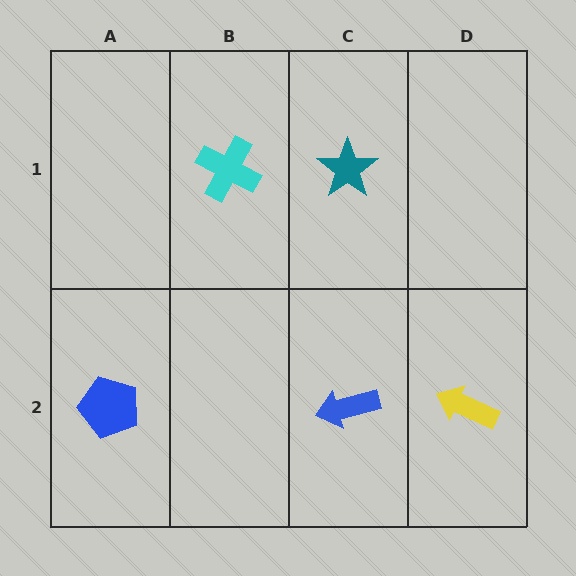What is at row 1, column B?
A cyan cross.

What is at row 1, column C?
A teal star.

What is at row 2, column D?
A yellow arrow.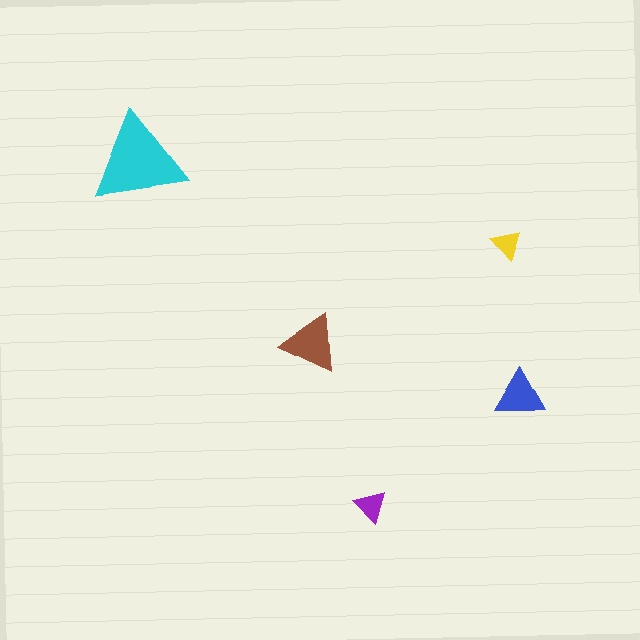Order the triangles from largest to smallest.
the cyan one, the brown one, the blue one, the purple one, the yellow one.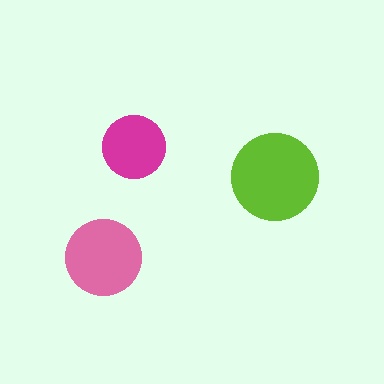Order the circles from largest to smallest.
the lime one, the pink one, the magenta one.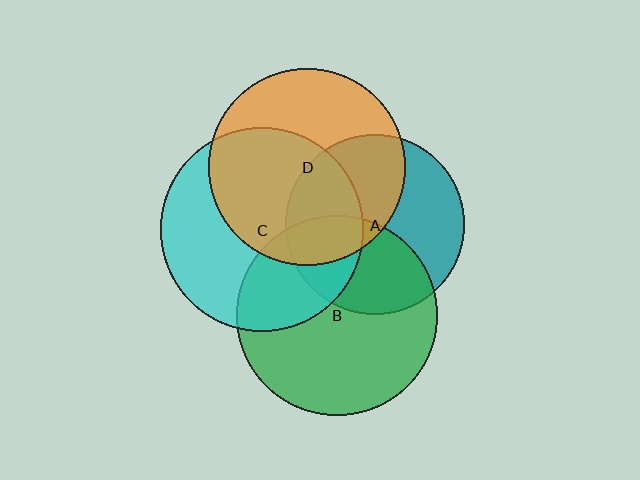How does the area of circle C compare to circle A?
Approximately 1.3 times.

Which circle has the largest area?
Circle C (cyan).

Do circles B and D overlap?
Yes.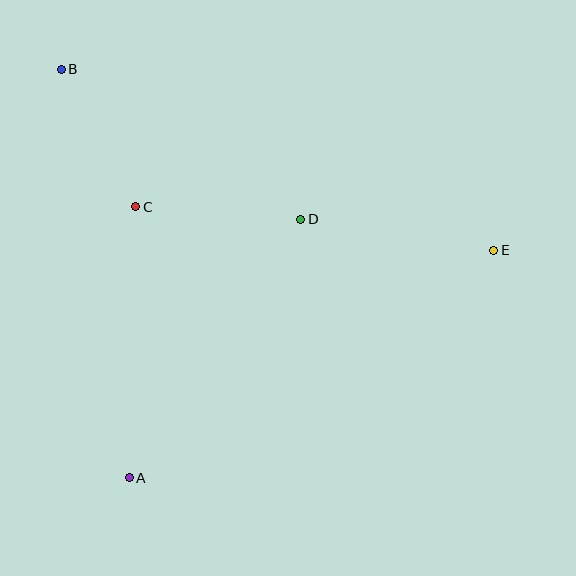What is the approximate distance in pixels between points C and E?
The distance between C and E is approximately 360 pixels.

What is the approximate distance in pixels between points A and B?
The distance between A and B is approximately 414 pixels.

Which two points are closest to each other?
Points B and C are closest to each other.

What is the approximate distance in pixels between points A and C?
The distance between A and C is approximately 271 pixels.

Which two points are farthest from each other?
Points B and E are farthest from each other.